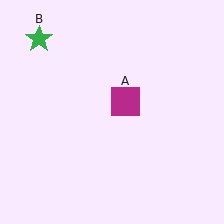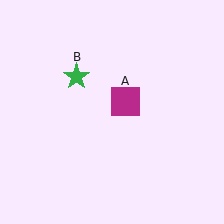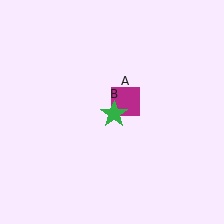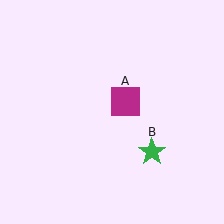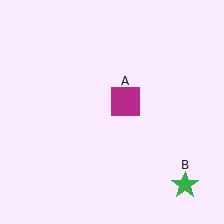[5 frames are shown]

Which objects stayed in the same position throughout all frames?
Magenta square (object A) remained stationary.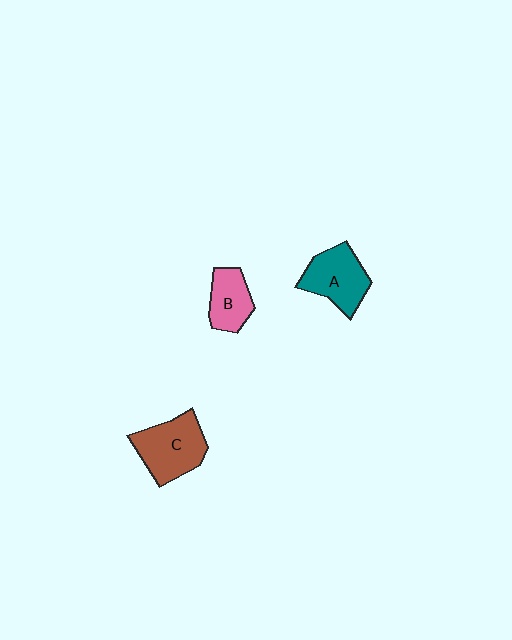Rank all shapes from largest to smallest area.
From largest to smallest: C (brown), A (teal), B (pink).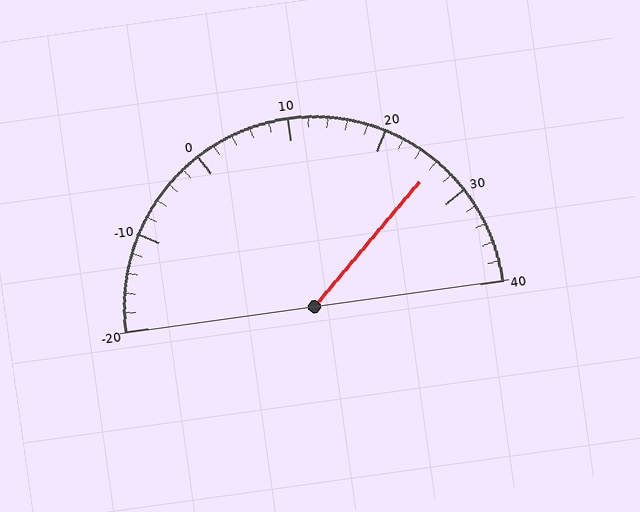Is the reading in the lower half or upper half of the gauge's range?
The reading is in the upper half of the range (-20 to 40).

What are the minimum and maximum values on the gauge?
The gauge ranges from -20 to 40.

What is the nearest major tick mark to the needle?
The nearest major tick mark is 30.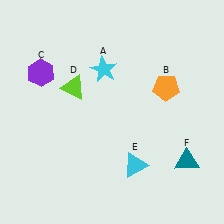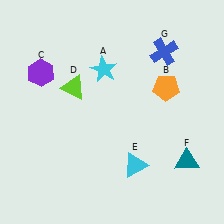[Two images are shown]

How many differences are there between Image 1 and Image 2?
There is 1 difference between the two images.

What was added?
A blue cross (G) was added in Image 2.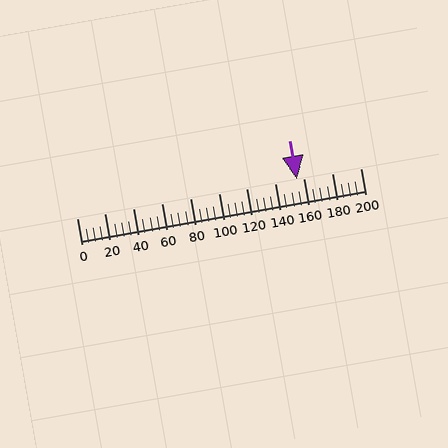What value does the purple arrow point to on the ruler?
The purple arrow points to approximately 155.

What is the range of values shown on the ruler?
The ruler shows values from 0 to 200.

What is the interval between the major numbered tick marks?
The major tick marks are spaced 20 units apart.